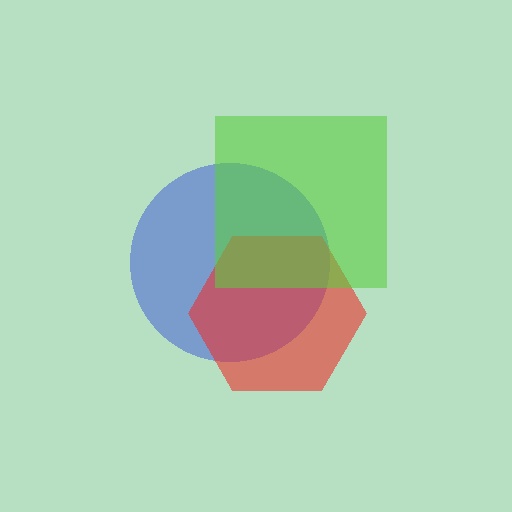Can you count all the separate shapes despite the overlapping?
Yes, there are 3 separate shapes.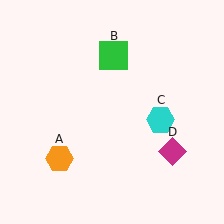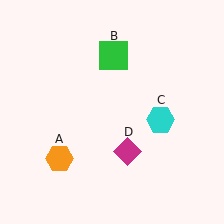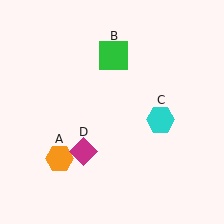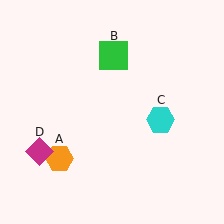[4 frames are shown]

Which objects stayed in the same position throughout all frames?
Orange hexagon (object A) and green square (object B) and cyan hexagon (object C) remained stationary.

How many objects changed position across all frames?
1 object changed position: magenta diamond (object D).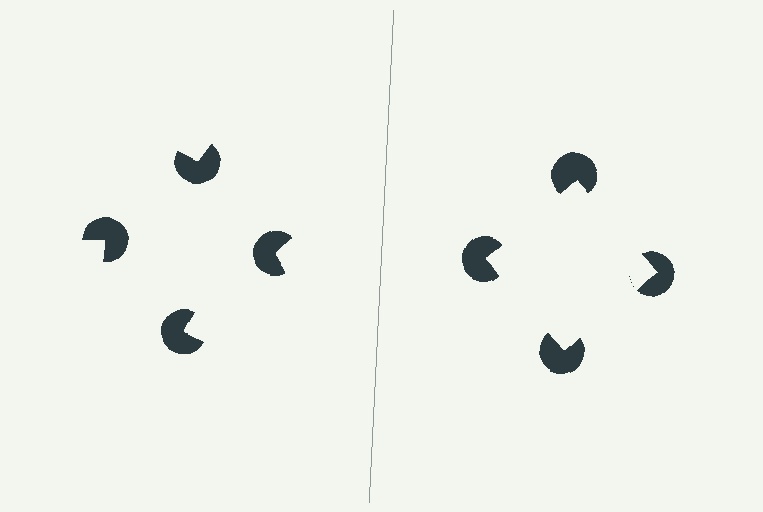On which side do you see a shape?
An illusory square appears on the right side. On the left side the wedge cuts are rotated, so no coherent shape forms.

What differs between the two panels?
The pac-man discs are positioned identically on both sides; only the wedge orientations differ. On the right they align to a square; on the left they are misaligned.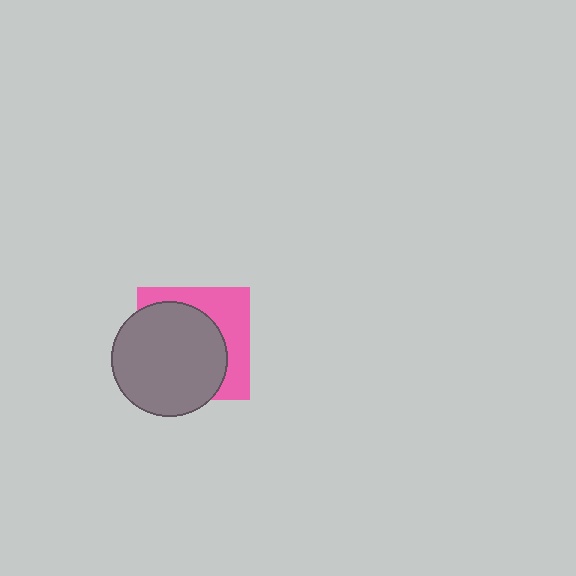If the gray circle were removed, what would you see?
You would see the complete pink square.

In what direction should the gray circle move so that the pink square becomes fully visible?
The gray circle should move toward the lower-left. That is the shortest direction to clear the overlap and leave the pink square fully visible.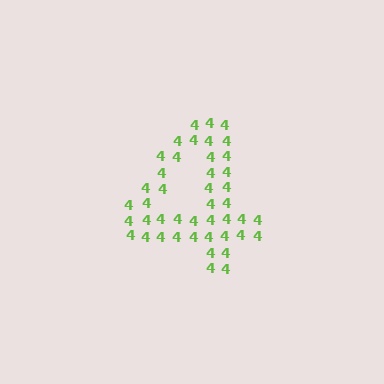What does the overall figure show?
The overall figure shows the digit 4.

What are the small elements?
The small elements are digit 4's.